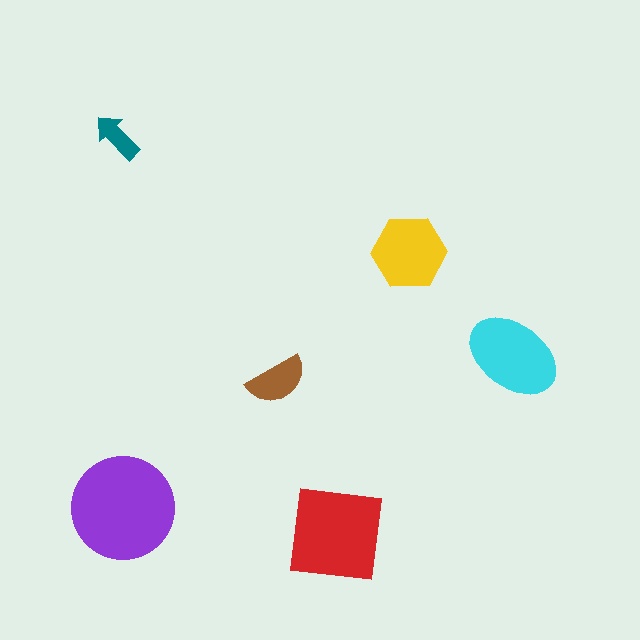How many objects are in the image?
There are 6 objects in the image.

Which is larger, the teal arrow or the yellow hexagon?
The yellow hexagon.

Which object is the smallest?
The teal arrow.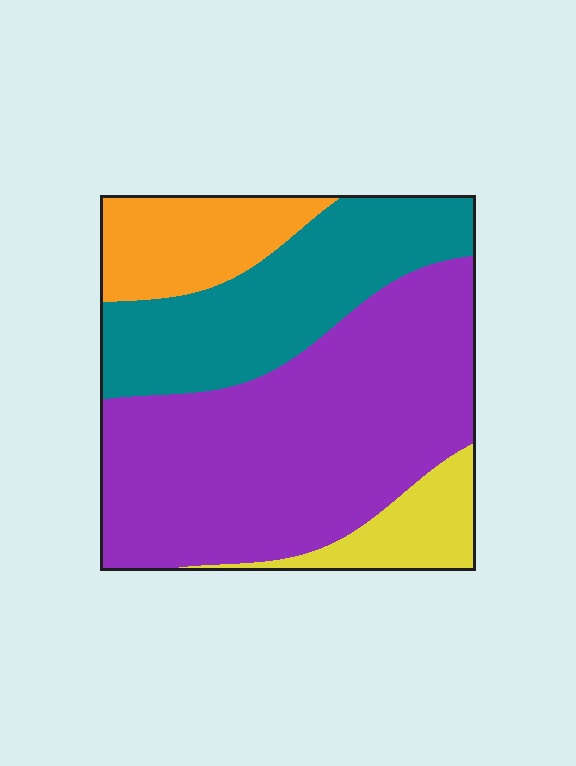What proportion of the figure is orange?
Orange takes up about one eighth (1/8) of the figure.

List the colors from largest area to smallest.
From largest to smallest: purple, teal, orange, yellow.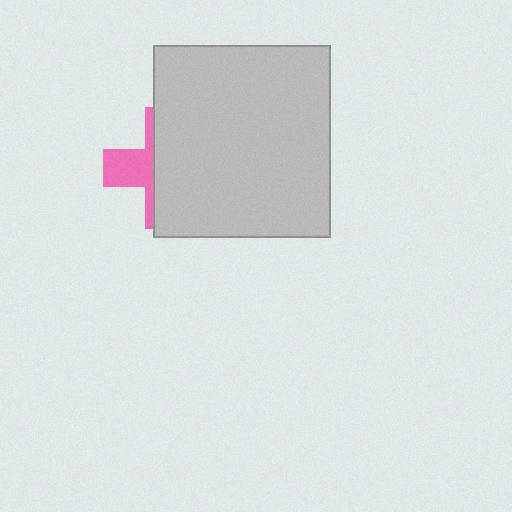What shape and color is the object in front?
The object in front is a light gray rectangle.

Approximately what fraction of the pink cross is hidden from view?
Roughly 67% of the pink cross is hidden behind the light gray rectangle.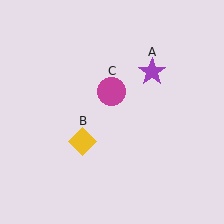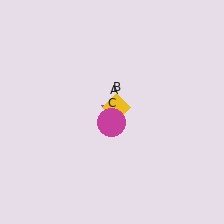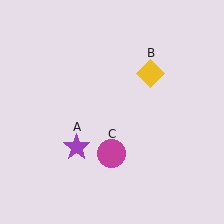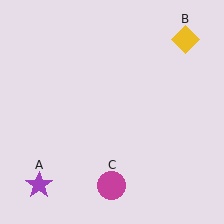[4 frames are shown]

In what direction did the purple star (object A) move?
The purple star (object A) moved down and to the left.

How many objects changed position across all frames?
3 objects changed position: purple star (object A), yellow diamond (object B), magenta circle (object C).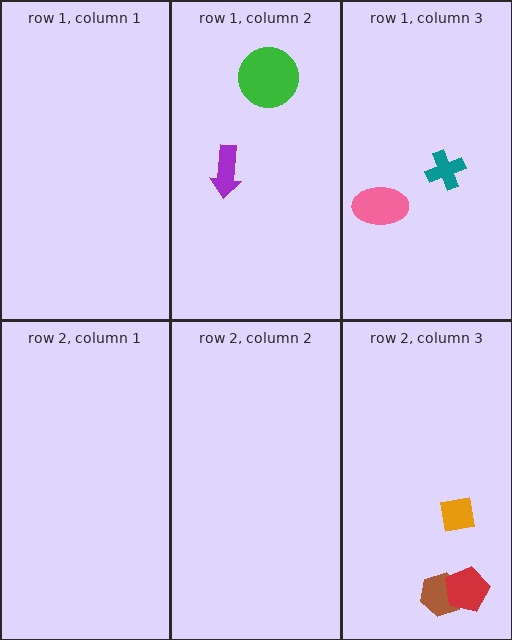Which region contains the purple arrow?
The row 1, column 2 region.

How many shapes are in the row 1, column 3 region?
2.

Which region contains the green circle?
The row 1, column 2 region.